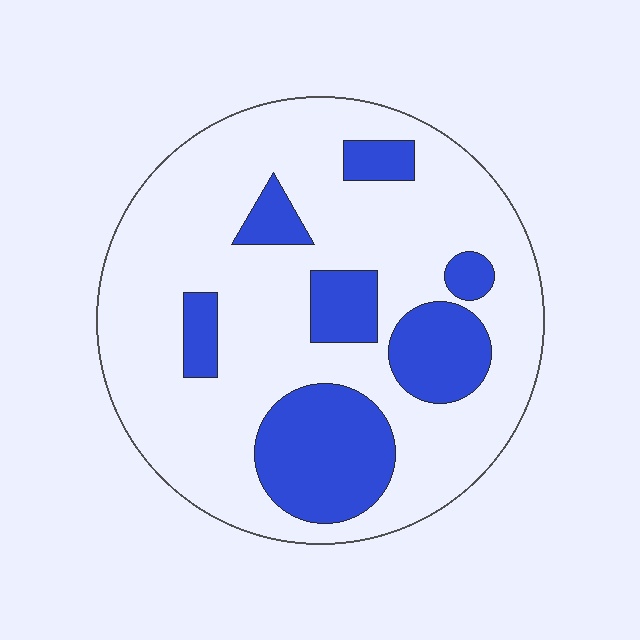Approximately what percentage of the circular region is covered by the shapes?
Approximately 25%.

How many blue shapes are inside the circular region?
7.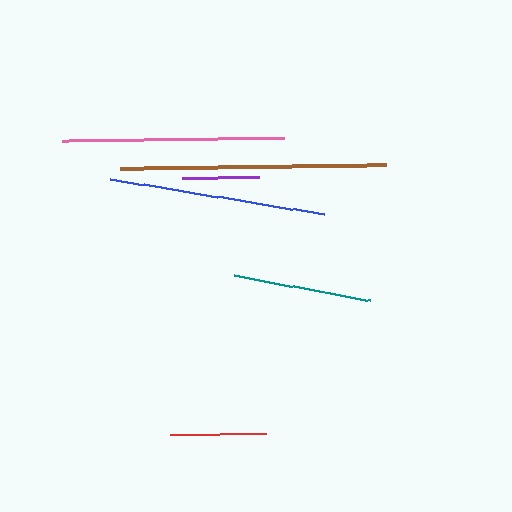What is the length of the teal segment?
The teal segment is approximately 138 pixels long.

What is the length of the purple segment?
The purple segment is approximately 77 pixels long.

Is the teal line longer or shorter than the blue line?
The blue line is longer than the teal line.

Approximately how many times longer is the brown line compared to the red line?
The brown line is approximately 2.8 times the length of the red line.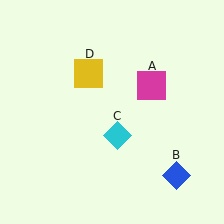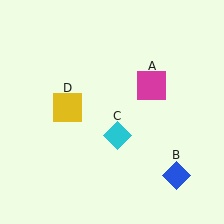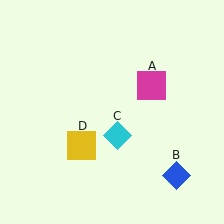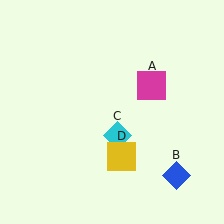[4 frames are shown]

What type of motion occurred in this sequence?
The yellow square (object D) rotated counterclockwise around the center of the scene.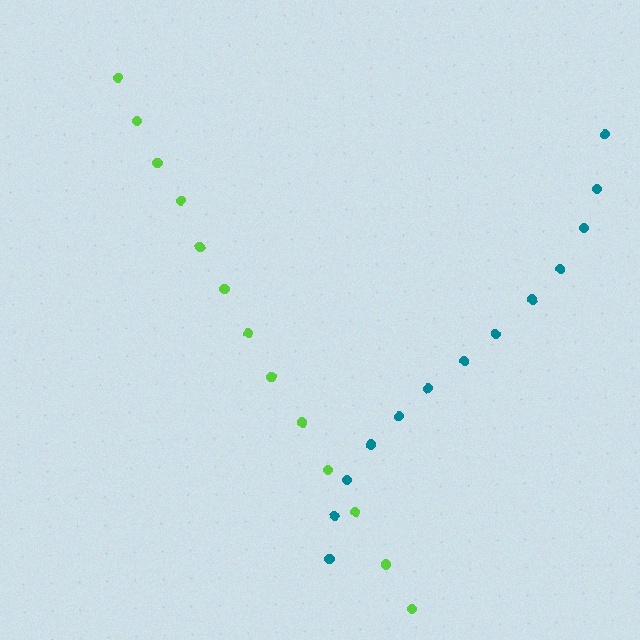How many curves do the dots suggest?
There are 2 distinct paths.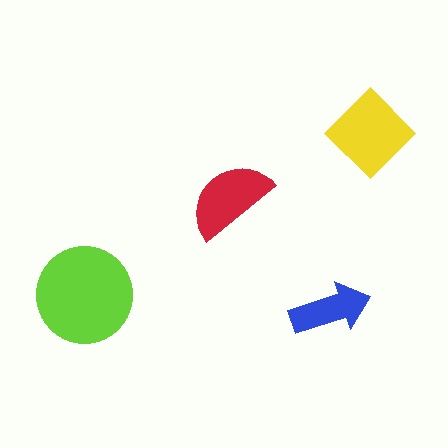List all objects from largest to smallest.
The lime circle, the yellow diamond, the red semicircle, the blue arrow.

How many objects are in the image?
There are 4 objects in the image.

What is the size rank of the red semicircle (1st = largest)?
3rd.